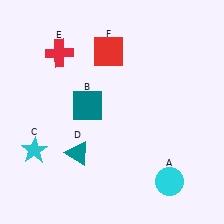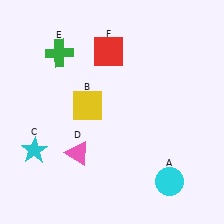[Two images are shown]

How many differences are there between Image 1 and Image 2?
There are 3 differences between the two images.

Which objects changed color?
B changed from teal to yellow. D changed from teal to pink. E changed from red to green.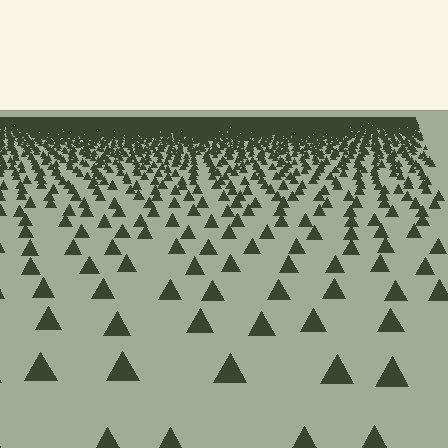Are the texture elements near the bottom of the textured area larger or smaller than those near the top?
Larger. Near the bottom, elements are closer to the viewer and appear at a bigger on-screen size.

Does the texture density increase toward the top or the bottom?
Density increases toward the top.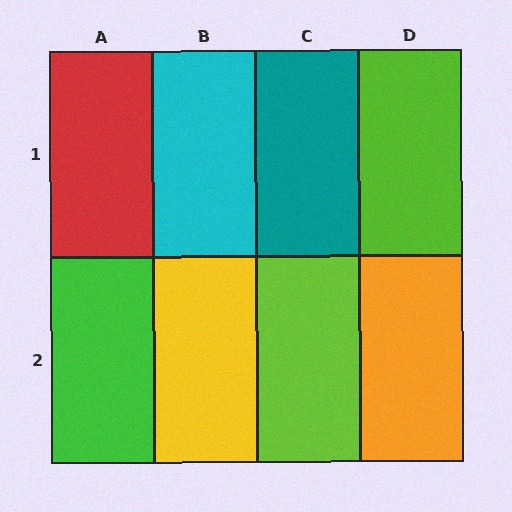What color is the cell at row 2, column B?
Yellow.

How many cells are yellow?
1 cell is yellow.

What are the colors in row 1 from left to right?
Red, cyan, teal, lime.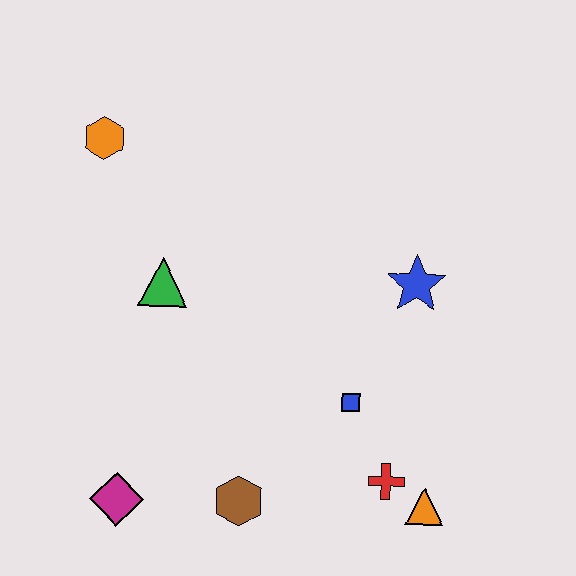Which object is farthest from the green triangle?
The orange triangle is farthest from the green triangle.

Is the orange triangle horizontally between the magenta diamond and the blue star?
No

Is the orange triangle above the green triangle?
No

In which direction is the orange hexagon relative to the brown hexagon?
The orange hexagon is above the brown hexagon.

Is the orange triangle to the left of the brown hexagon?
No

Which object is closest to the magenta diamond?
The brown hexagon is closest to the magenta diamond.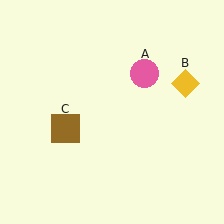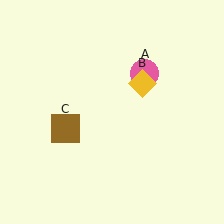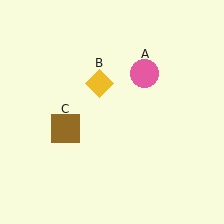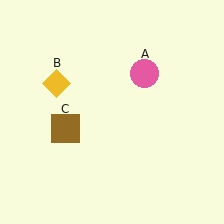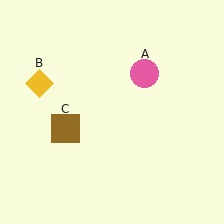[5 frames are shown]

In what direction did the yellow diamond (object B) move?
The yellow diamond (object B) moved left.